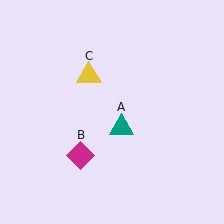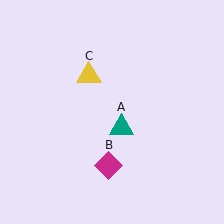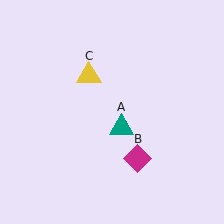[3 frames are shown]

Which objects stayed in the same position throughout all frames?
Teal triangle (object A) and yellow triangle (object C) remained stationary.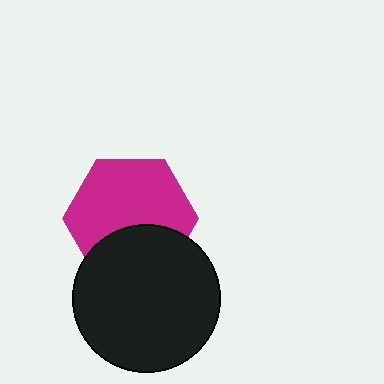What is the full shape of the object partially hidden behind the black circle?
The partially hidden object is a magenta hexagon.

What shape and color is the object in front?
The object in front is a black circle.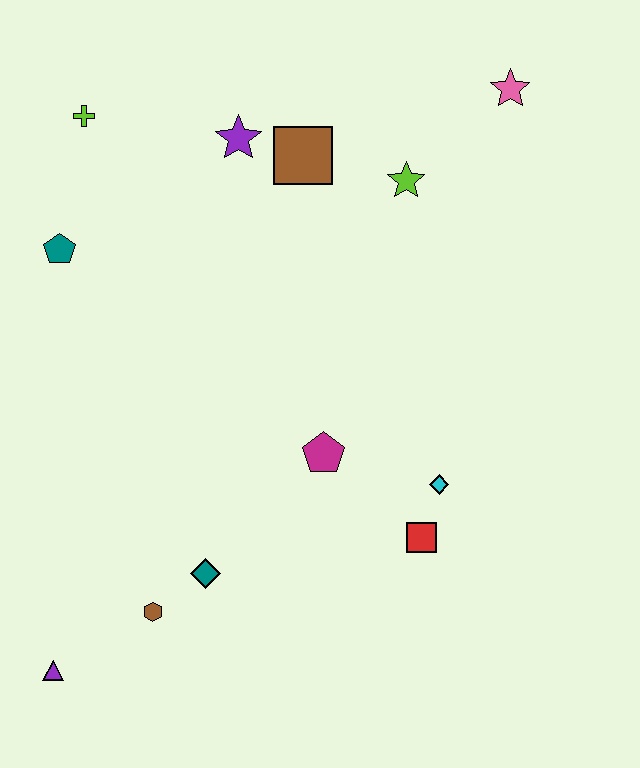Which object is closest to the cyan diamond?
The red square is closest to the cyan diamond.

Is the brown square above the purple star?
No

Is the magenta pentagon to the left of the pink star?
Yes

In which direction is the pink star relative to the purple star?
The pink star is to the right of the purple star.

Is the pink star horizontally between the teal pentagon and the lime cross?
No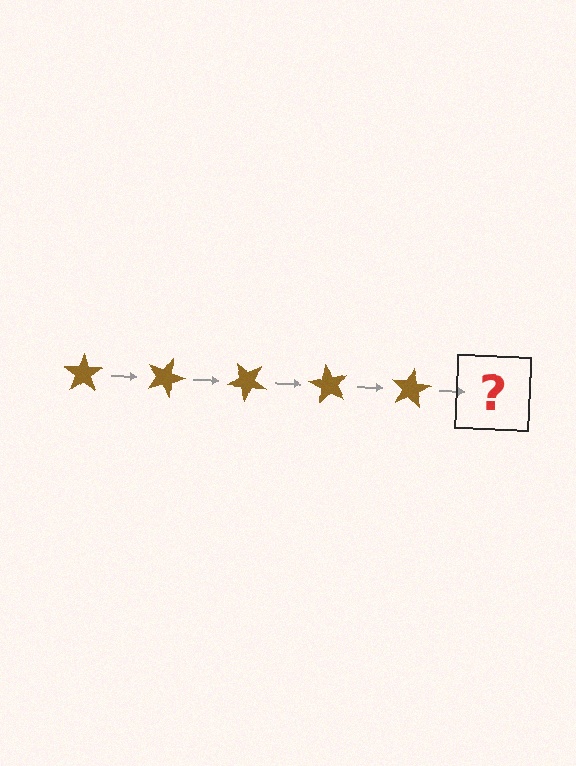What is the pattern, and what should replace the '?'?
The pattern is that the star rotates 20 degrees each step. The '?' should be a brown star rotated 100 degrees.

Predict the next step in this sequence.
The next step is a brown star rotated 100 degrees.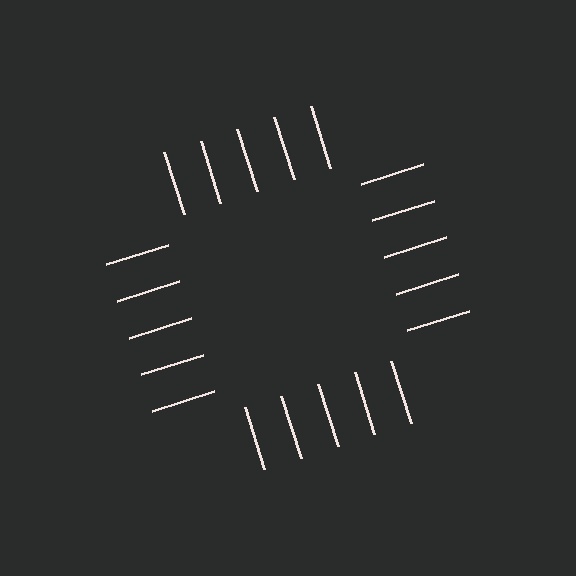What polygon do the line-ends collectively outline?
An illusory square — the line segments terminate on its edges but no continuous stroke is drawn.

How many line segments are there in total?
20 — 5 along each of the 4 edges.